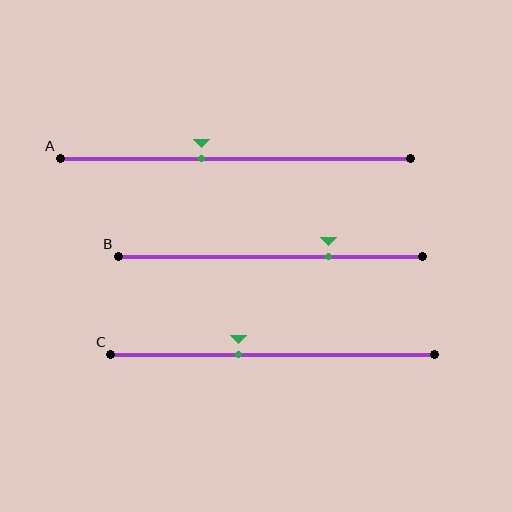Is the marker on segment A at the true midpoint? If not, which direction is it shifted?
No, the marker on segment A is shifted to the left by about 10% of the segment length.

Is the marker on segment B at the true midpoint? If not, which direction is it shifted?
No, the marker on segment B is shifted to the right by about 19% of the segment length.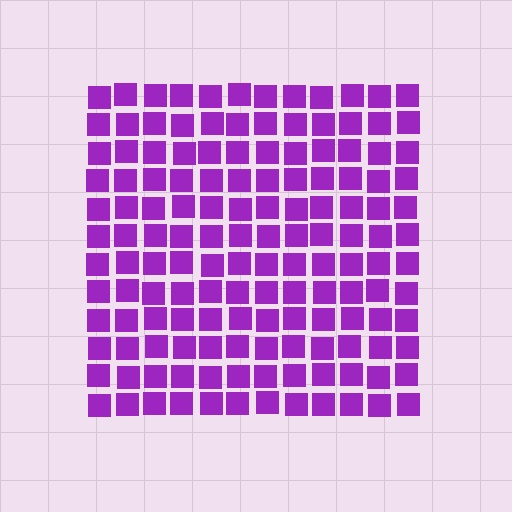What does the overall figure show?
The overall figure shows a square.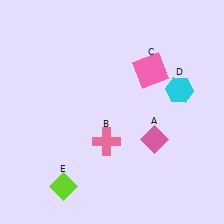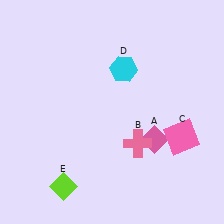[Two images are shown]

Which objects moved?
The objects that moved are: the pink cross (B), the pink square (C), the cyan hexagon (D).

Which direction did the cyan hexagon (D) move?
The cyan hexagon (D) moved left.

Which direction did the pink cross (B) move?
The pink cross (B) moved right.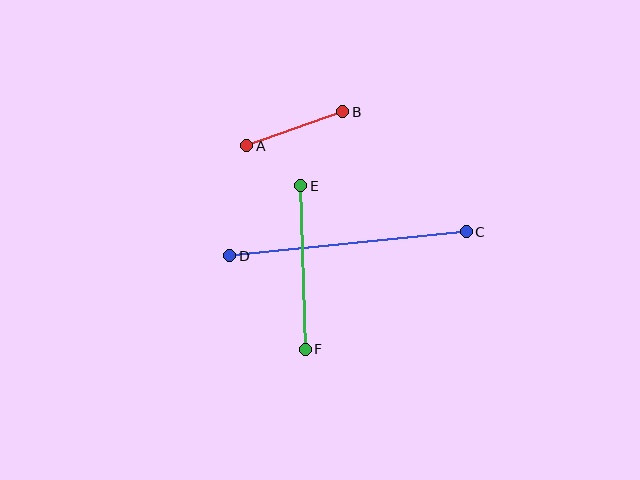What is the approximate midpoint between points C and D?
The midpoint is at approximately (348, 244) pixels.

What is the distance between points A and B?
The distance is approximately 102 pixels.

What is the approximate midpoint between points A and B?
The midpoint is at approximately (295, 129) pixels.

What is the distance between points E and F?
The distance is approximately 164 pixels.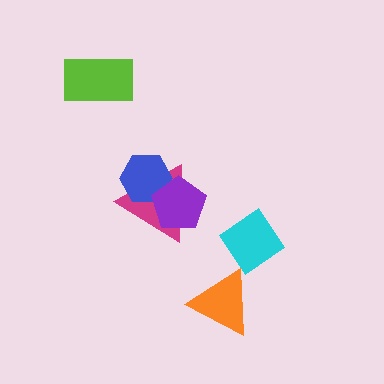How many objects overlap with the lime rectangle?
0 objects overlap with the lime rectangle.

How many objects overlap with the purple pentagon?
2 objects overlap with the purple pentagon.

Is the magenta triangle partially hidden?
Yes, it is partially covered by another shape.